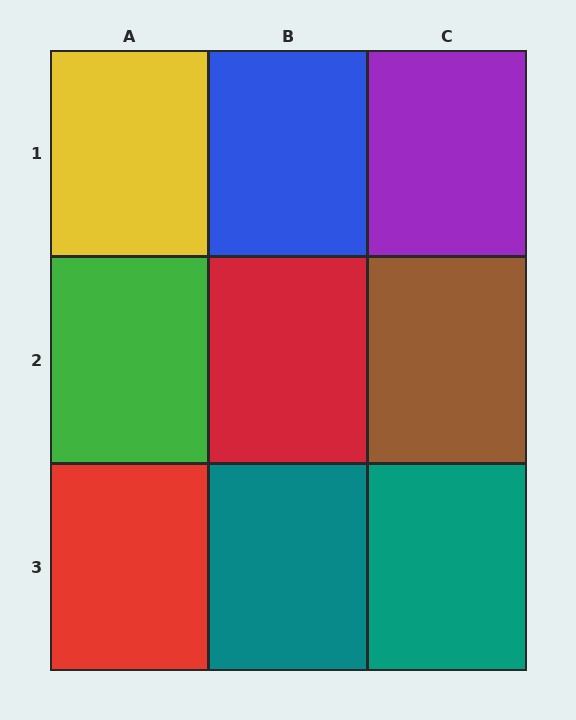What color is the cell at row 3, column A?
Red.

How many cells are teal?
2 cells are teal.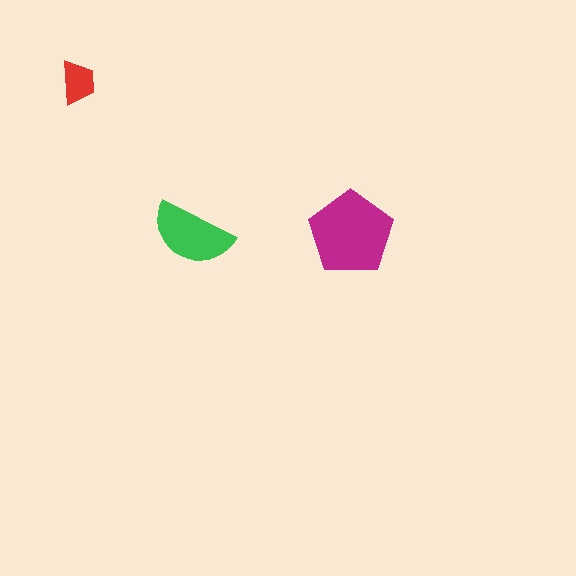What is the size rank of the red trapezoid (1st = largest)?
3rd.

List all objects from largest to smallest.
The magenta pentagon, the green semicircle, the red trapezoid.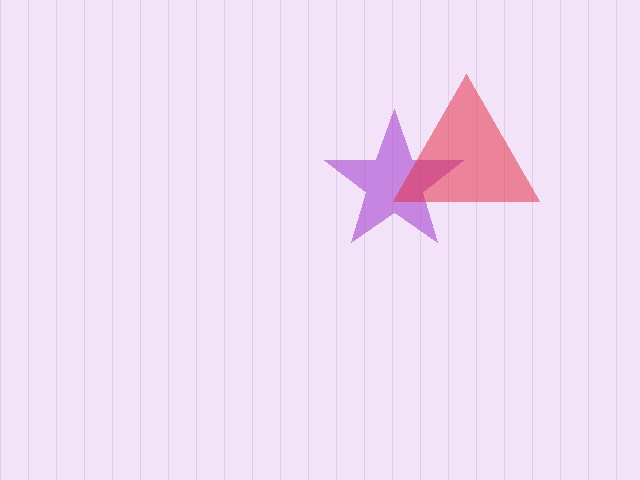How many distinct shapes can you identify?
There are 2 distinct shapes: a purple star, a red triangle.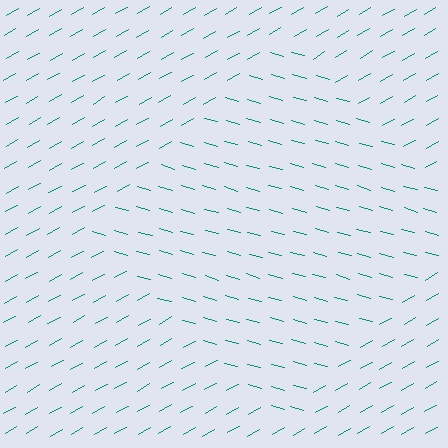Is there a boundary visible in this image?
Yes, there is a texture boundary formed by a change in line orientation.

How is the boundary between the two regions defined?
The boundary is defined purely by a change in line orientation (approximately 45 degrees difference). All lines are the same color and thickness.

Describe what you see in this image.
The image is filled with small teal line segments. A diamond region in the image has lines oriented differently from the surrounding lines, creating a visible texture boundary.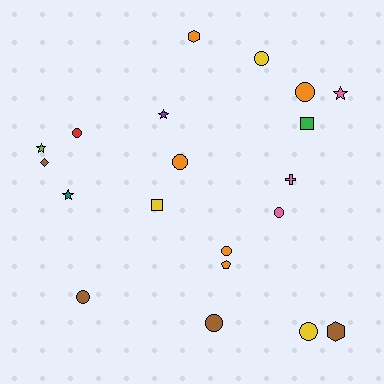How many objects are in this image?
There are 20 objects.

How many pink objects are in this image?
There are 3 pink objects.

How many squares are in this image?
There are 2 squares.